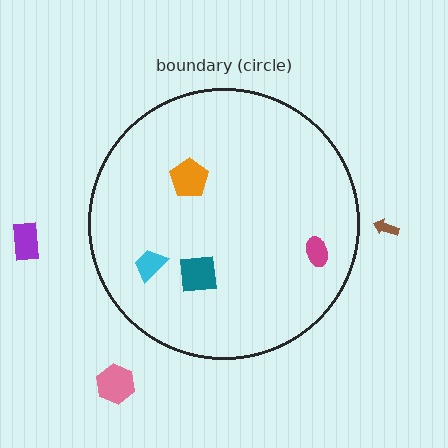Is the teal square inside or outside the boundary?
Inside.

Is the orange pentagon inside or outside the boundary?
Inside.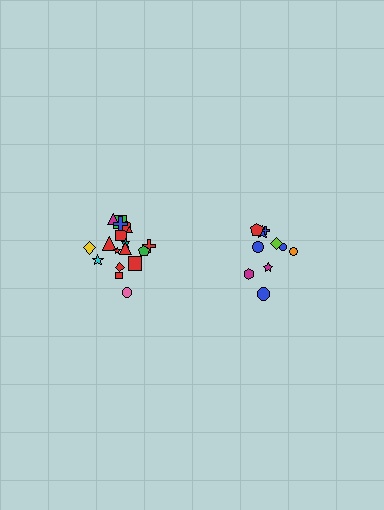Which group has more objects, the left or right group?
The left group.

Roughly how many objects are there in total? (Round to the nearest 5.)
Roughly 30 objects in total.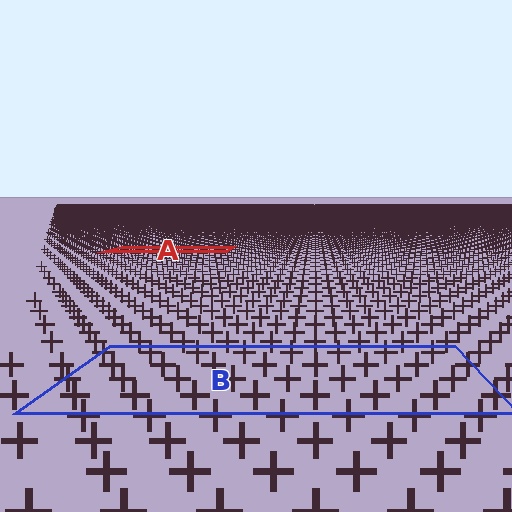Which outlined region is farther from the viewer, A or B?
Region A is farther from the viewer — the texture elements inside it appear smaller and more densely packed.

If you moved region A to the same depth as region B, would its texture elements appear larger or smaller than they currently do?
They would appear larger. At a closer depth, the same texture elements are projected at a bigger on-screen size.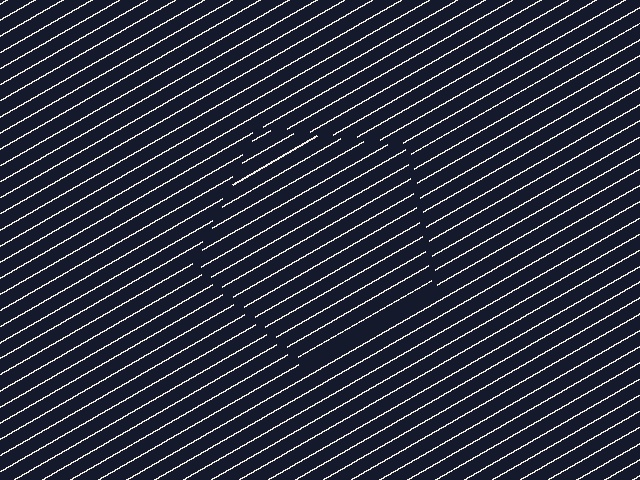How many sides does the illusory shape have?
5 sides — the line-ends trace a pentagon.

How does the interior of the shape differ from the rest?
The interior of the shape contains the same grating, shifted by half a period — the contour is defined by the phase discontinuity where line-ends from the inner and outer gratings abut.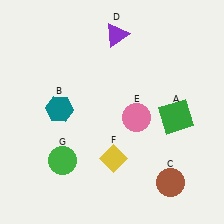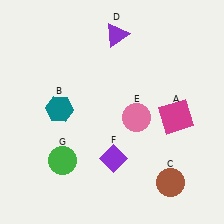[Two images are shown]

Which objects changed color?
A changed from green to magenta. F changed from yellow to purple.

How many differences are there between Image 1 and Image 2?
There are 2 differences between the two images.